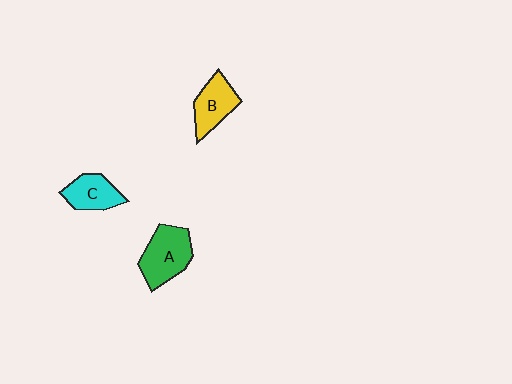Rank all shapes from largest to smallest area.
From largest to smallest: A (green), B (yellow), C (cyan).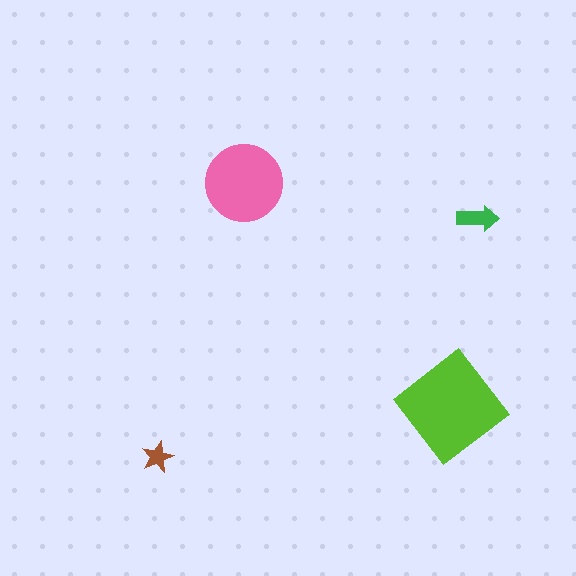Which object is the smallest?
The brown star.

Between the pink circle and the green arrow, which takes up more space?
The pink circle.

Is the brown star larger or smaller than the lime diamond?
Smaller.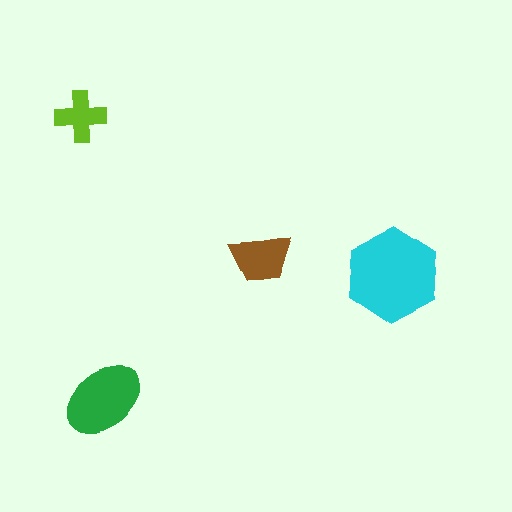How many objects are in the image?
There are 4 objects in the image.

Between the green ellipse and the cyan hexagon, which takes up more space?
The cyan hexagon.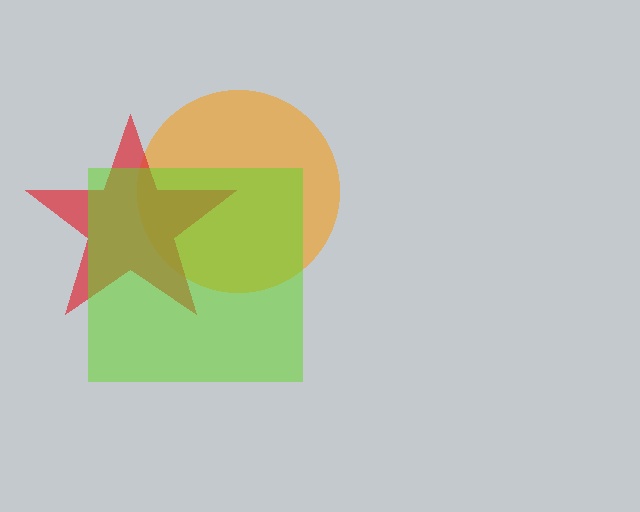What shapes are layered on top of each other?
The layered shapes are: an orange circle, a red star, a lime square.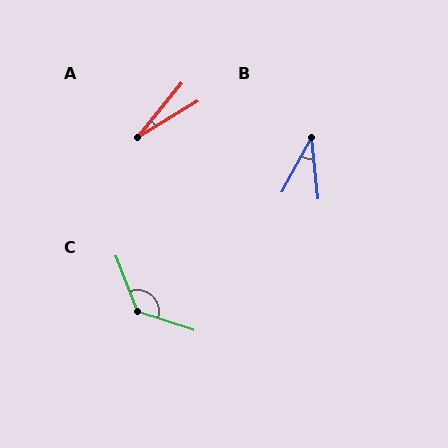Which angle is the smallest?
A, at approximately 20 degrees.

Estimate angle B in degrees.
Approximately 35 degrees.